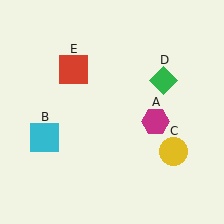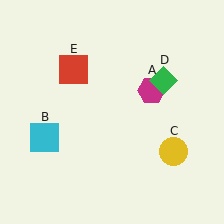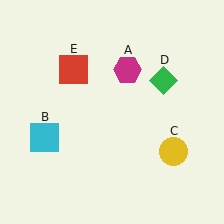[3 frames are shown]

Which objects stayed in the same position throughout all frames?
Cyan square (object B) and yellow circle (object C) and green diamond (object D) and red square (object E) remained stationary.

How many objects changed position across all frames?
1 object changed position: magenta hexagon (object A).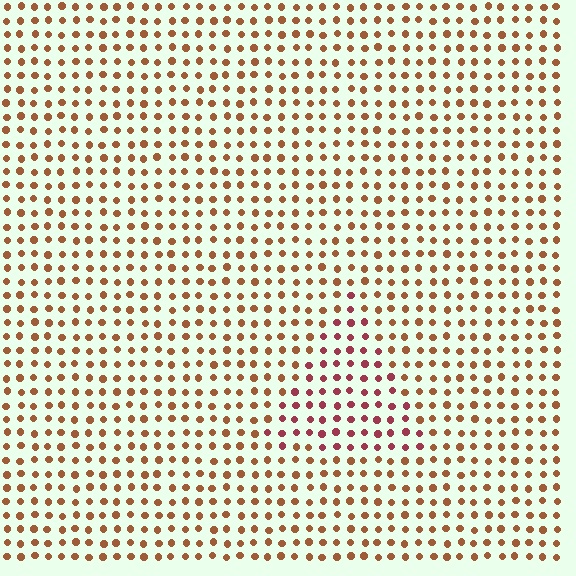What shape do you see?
I see a triangle.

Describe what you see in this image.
The image is filled with small brown elements in a uniform arrangement. A triangle-shaped region is visible where the elements are tinted to a slightly different hue, forming a subtle color boundary.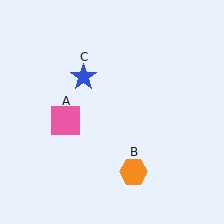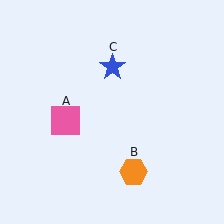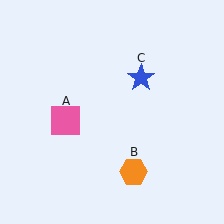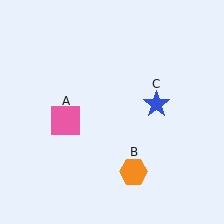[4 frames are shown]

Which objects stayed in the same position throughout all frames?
Pink square (object A) and orange hexagon (object B) remained stationary.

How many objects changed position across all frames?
1 object changed position: blue star (object C).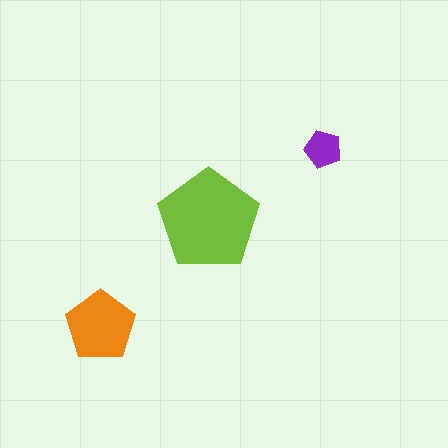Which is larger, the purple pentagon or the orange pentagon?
The orange one.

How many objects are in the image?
There are 3 objects in the image.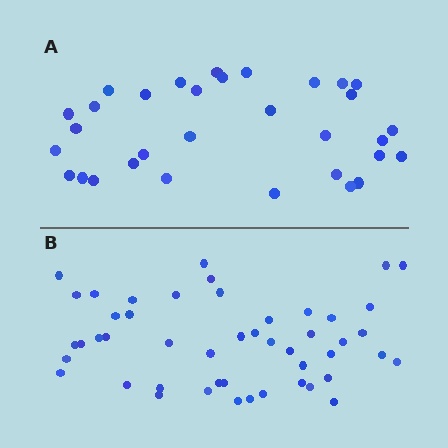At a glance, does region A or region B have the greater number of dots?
Region B (the bottom region) has more dots.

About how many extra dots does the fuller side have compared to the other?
Region B has approximately 15 more dots than region A.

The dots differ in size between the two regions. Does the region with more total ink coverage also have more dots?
No. Region A has more total ink coverage because its dots are larger, but region B actually contains more individual dots. Total area can be misleading — the number of items is what matters here.